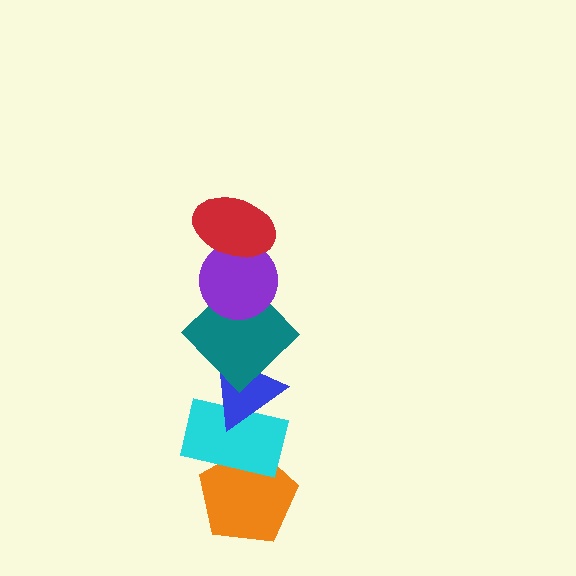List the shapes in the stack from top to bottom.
From top to bottom: the red ellipse, the purple circle, the teal diamond, the blue triangle, the cyan rectangle, the orange pentagon.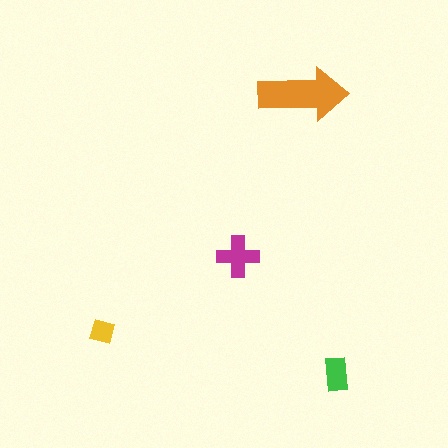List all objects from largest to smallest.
The orange arrow, the magenta cross, the green rectangle, the yellow diamond.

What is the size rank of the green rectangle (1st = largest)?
3rd.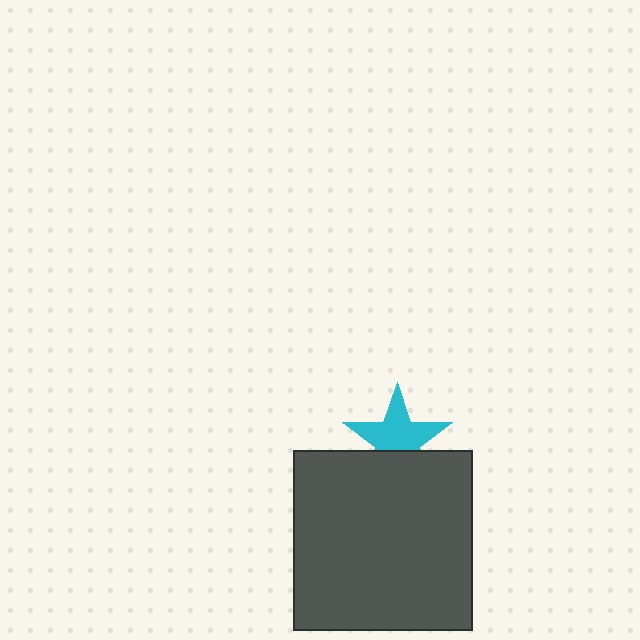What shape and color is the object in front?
The object in front is a dark gray square.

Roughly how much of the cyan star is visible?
Most of it is visible (roughly 66%).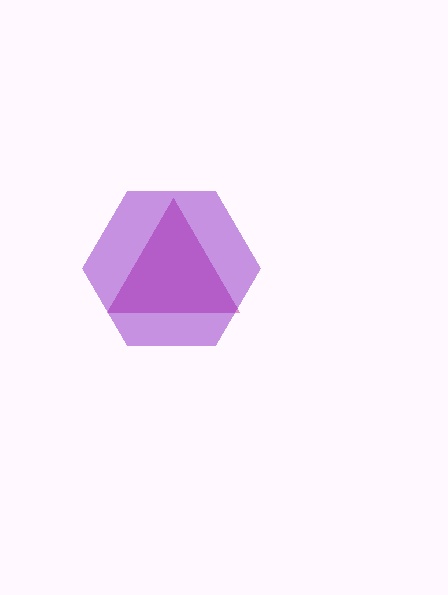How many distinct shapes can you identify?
There are 2 distinct shapes: a magenta triangle, a purple hexagon.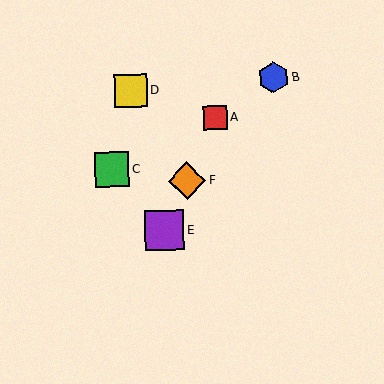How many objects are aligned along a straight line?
3 objects (A, E, F) are aligned along a straight line.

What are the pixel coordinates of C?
Object C is at (112, 170).